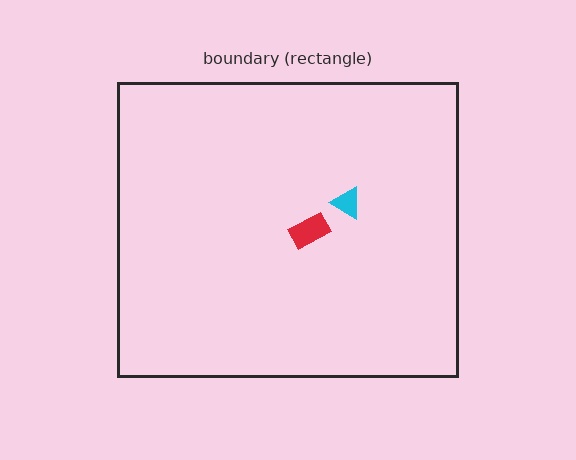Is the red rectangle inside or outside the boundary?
Inside.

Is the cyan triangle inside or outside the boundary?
Inside.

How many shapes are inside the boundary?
2 inside, 0 outside.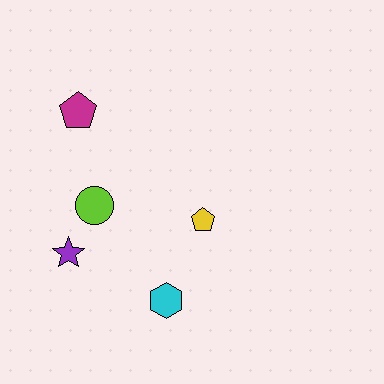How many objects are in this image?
There are 5 objects.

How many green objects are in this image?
There are no green objects.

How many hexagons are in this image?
There is 1 hexagon.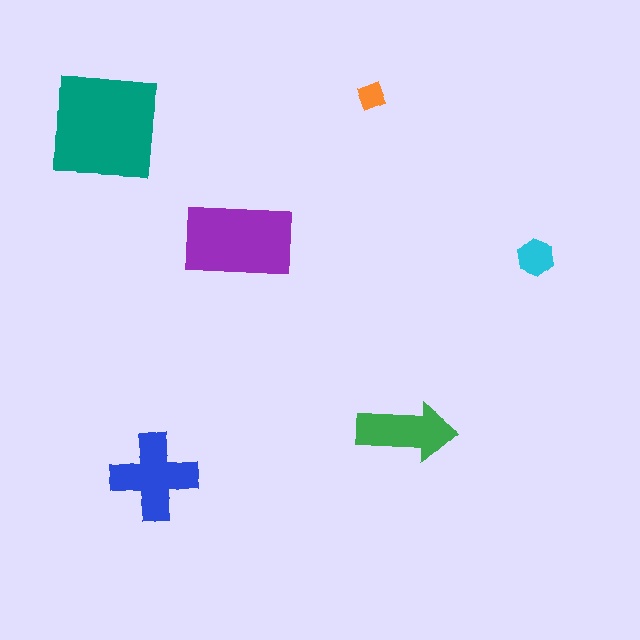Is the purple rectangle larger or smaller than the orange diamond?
Larger.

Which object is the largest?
The teal square.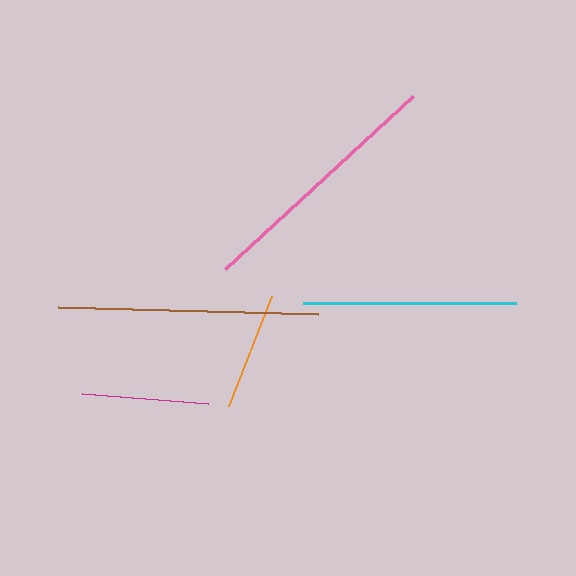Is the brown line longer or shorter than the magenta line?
The brown line is longer than the magenta line.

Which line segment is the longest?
The brown line is the longest at approximately 260 pixels.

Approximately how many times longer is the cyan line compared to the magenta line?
The cyan line is approximately 1.7 times the length of the magenta line.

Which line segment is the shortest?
The orange line is the shortest at approximately 119 pixels.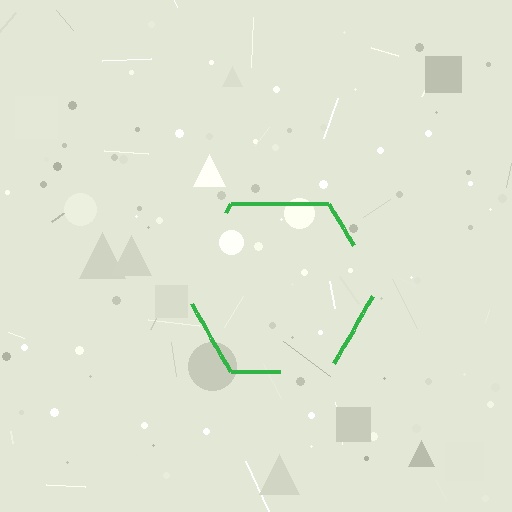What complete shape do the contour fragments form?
The contour fragments form a hexagon.